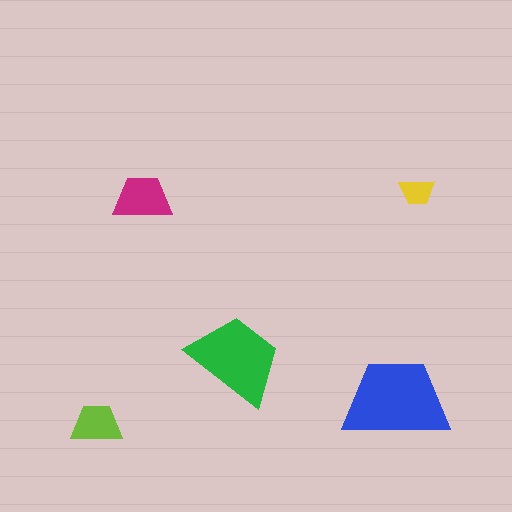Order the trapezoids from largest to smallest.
the blue one, the green one, the magenta one, the lime one, the yellow one.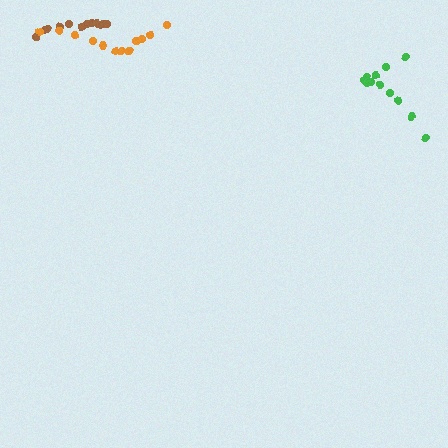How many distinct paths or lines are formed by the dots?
There are 3 distinct paths.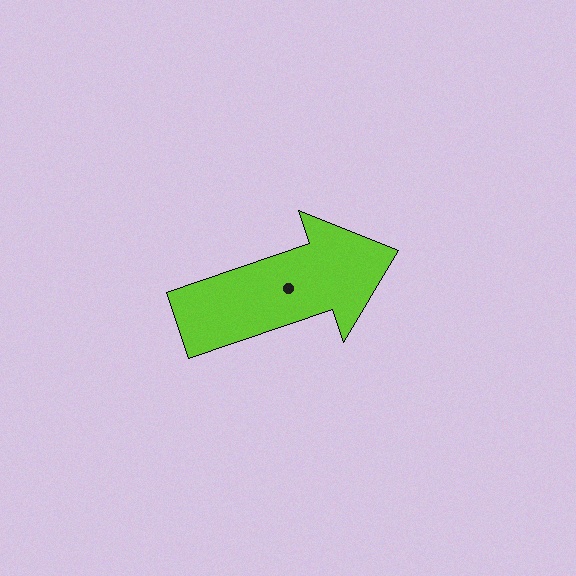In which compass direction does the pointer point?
East.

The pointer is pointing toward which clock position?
Roughly 2 o'clock.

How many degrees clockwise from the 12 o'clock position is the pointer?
Approximately 71 degrees.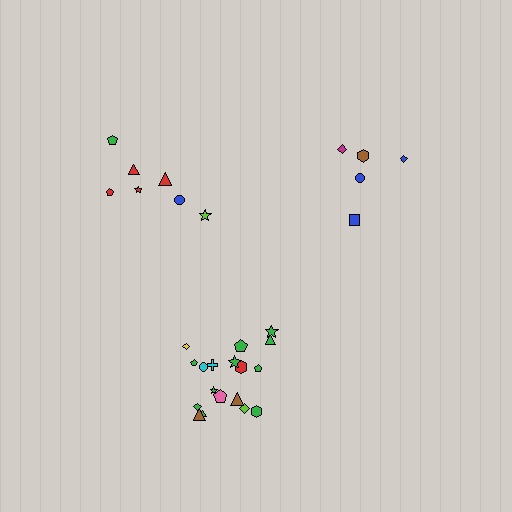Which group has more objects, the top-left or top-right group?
The top-left group.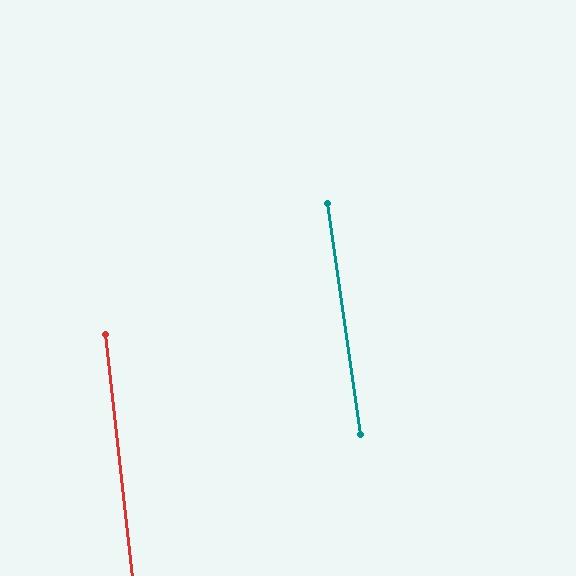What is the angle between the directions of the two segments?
Approximately 2 degrees.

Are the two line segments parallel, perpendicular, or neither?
Parallel — their directions differ by only 1.8°.